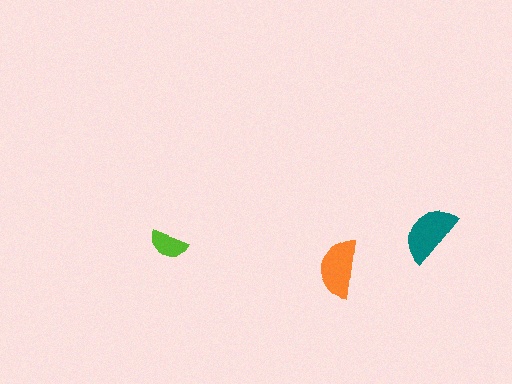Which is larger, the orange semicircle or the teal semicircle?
The teal one.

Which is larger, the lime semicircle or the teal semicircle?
The teal one.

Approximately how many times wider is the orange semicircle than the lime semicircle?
About 1.5 times wider.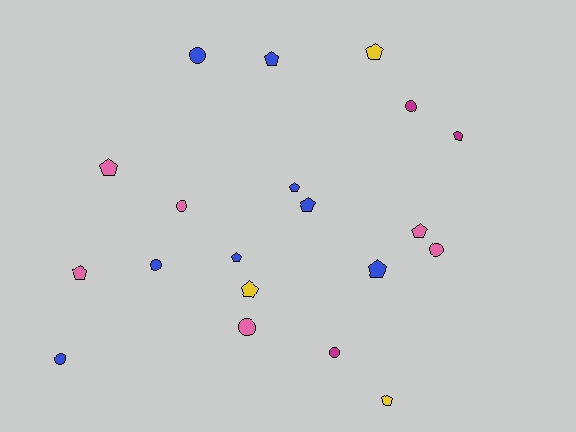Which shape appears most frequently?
Pentagon, with 12 objects.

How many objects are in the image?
There are 20 objects.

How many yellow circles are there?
There are no yellow circles.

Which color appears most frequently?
Blue, with 8 objects.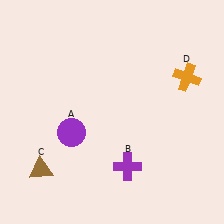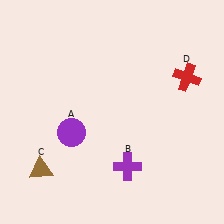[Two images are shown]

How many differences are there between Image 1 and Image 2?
There is 1 difference between the two images.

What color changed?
The cross (D) changed from orange in Image 1 to red in Image 2.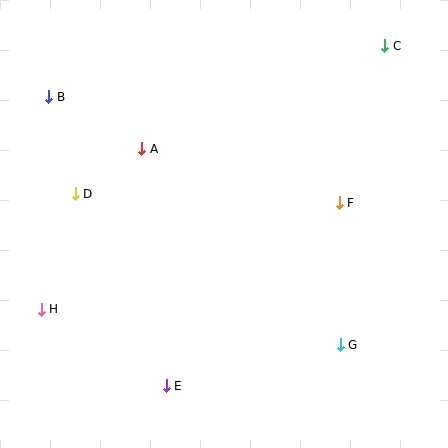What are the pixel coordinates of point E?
Point E is at (166, 386).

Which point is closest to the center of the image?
Point A at (142, 149) is closest to the center.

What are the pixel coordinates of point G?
Point G is at (340, 345).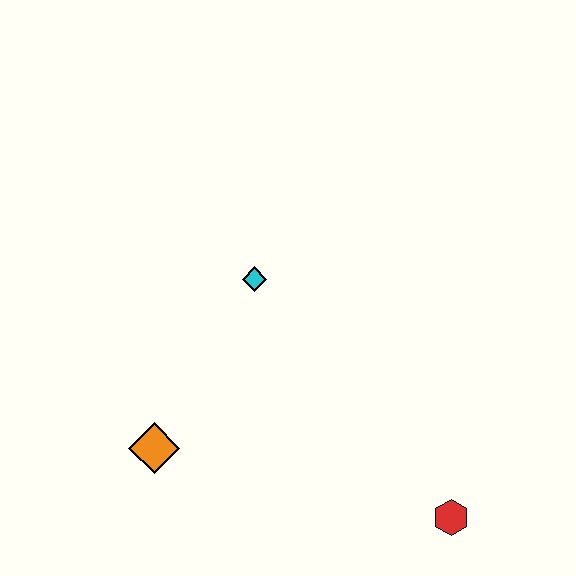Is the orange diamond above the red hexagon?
Yes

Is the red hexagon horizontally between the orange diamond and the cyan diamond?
No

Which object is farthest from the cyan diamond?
The red hexagon is farthest from the cyan diamond.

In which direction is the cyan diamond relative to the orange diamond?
The cyan diamond is above the orange diamond.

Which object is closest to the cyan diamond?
The orange diamond is closest to the cyan diamond.